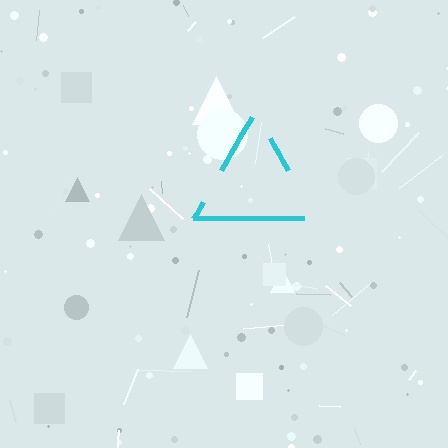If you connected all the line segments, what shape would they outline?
They would outline a triangle.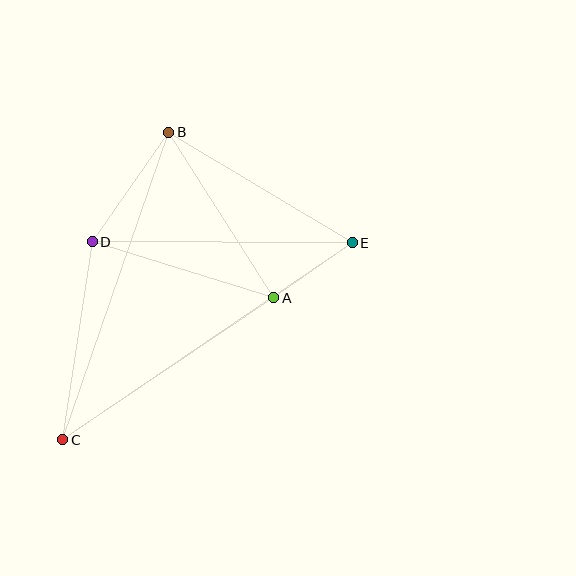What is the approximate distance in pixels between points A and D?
The distance between A and D is approximately 190 pixels.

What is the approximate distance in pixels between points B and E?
The distance between B and E is approximately 214 pixels.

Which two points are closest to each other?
Points A and E are closest to each other.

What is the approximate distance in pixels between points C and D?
The distance between C and D is approximately 200 pixels.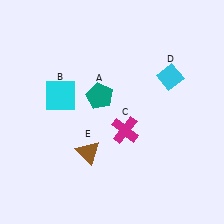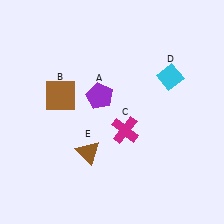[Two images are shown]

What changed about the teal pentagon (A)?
In Image 1, A is teal. In Image 2, it changed to purple.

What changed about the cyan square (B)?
In Image 1, B is cyan. In Image 2, it changed to brown.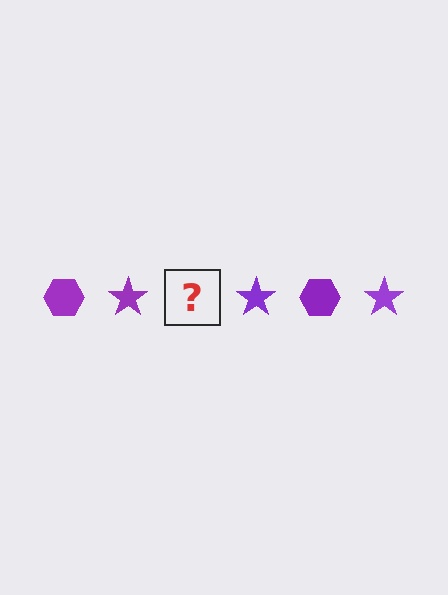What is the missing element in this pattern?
The missing element is a purple hexagon.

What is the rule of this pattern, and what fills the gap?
The rule is that the pattern cycles through hexagon, star shapes in purple. The gap should be filled with a purple hexagon.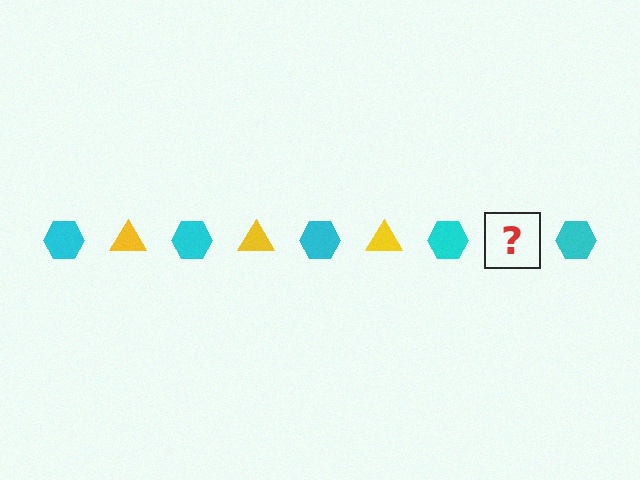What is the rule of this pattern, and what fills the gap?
The rule is that the pattern alternates between cyan hexagon and yellow triangle. The gap should be filled with a yellow triangle.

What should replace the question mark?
The question mark should be replaced with a yellow triangle.